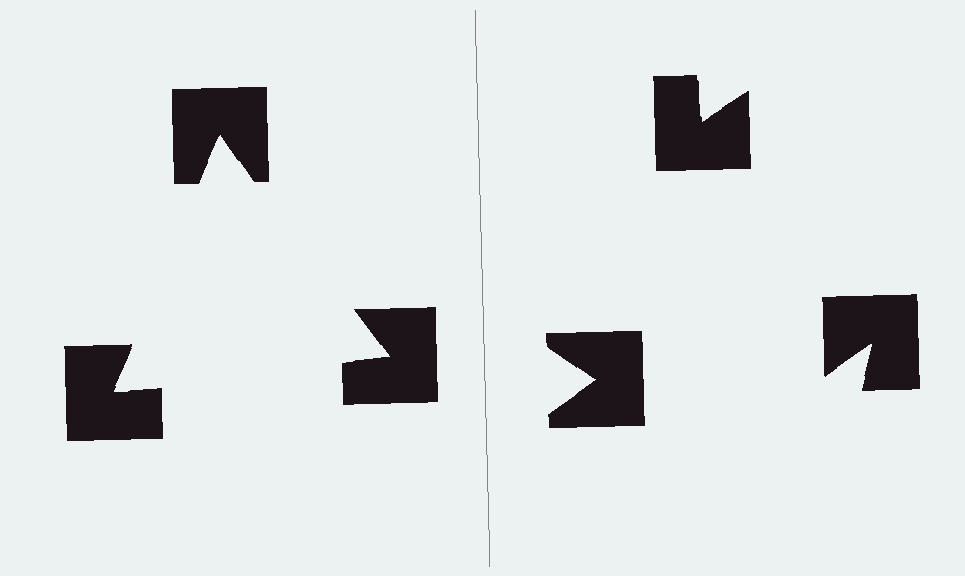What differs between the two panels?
The notched squares are positioned identically on both sides; only the wedge orientations differ. On the left they align to a triangle; on the right they are misaligned.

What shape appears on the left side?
An illusory triangle.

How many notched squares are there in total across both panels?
6 — 3 on each side.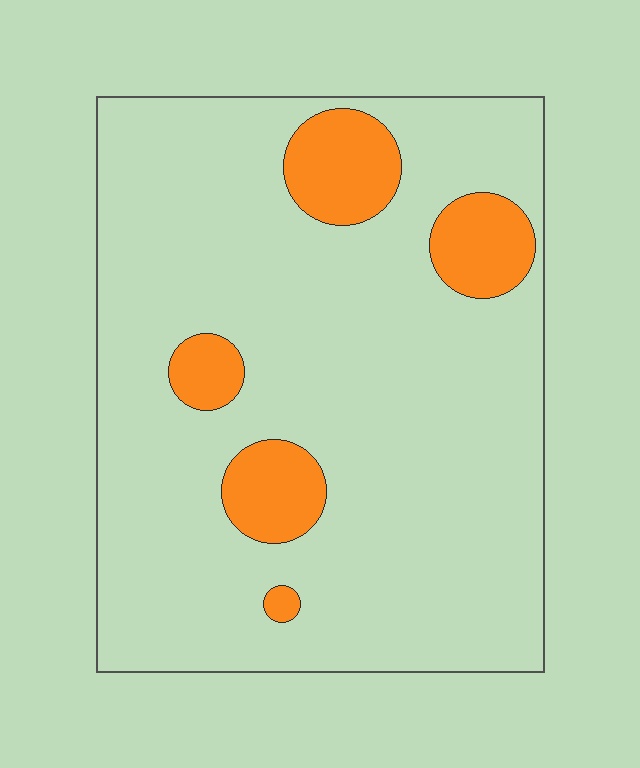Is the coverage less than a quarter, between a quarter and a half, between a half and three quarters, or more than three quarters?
Less than a quarter.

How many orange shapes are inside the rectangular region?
5.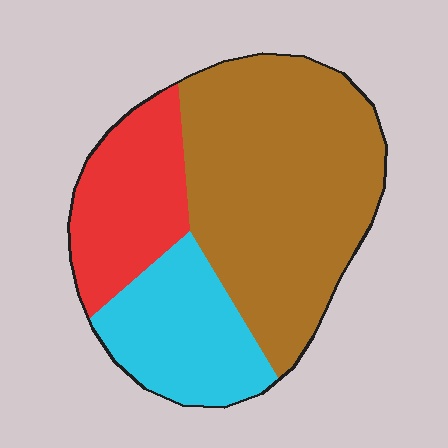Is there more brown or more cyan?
Brown.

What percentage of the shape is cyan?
Cyan takes up about one quarter (1/4) of the shape.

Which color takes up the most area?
Brown, at roughly 55%.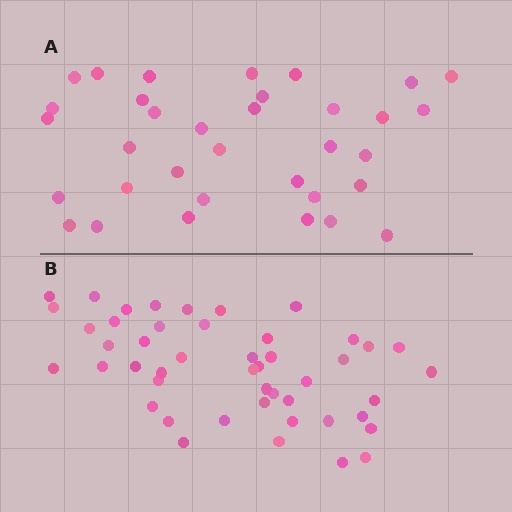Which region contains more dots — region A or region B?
Region B (the bottom region) has more dots.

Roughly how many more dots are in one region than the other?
Region B has approximately 15 more dots than region A.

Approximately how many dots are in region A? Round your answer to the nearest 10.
About 30 dots. (The exact count is 34, which rounds to 30.)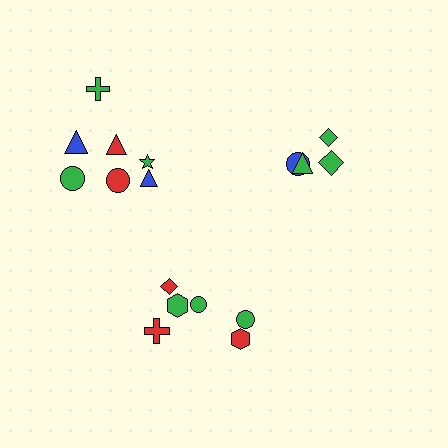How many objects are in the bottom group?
There are 6 objects.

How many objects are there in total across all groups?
There are 17 objects.